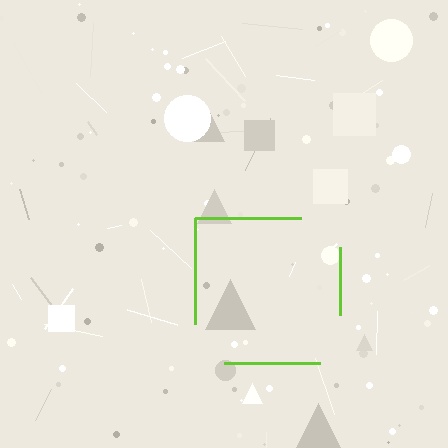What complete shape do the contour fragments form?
The contour fragments form a square.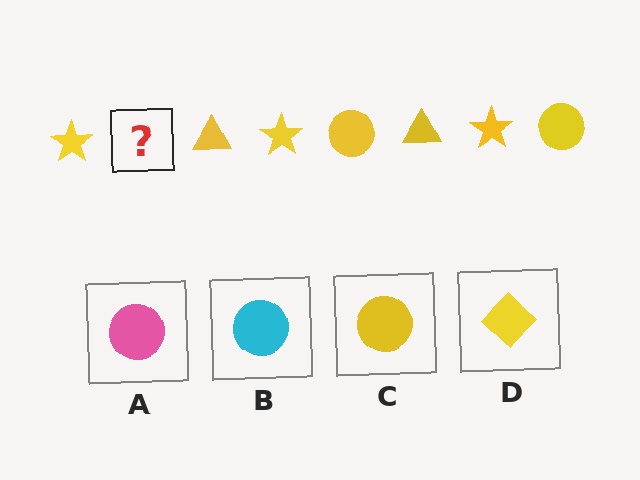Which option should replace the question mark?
Option C.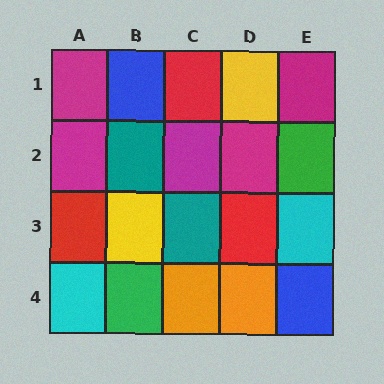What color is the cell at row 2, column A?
Magenta.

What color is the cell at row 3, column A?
Red.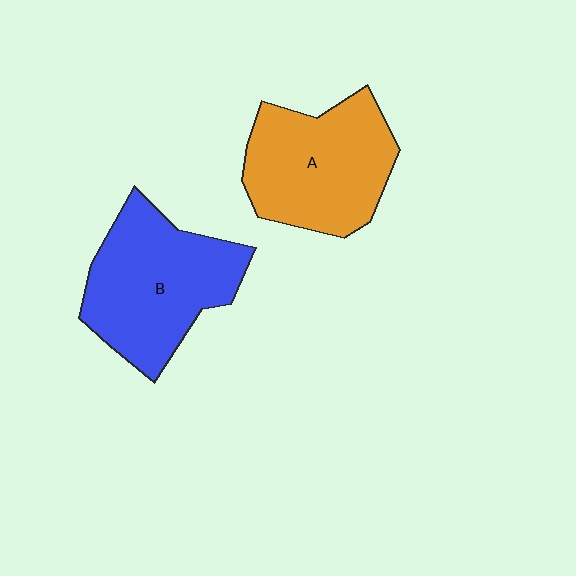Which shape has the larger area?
Shape B (blue).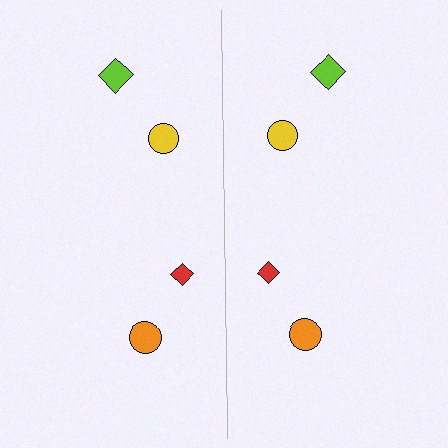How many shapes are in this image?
There are 8 shapes in this image.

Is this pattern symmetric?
Yes, this pattern has bilateral (reflection) symmetry.